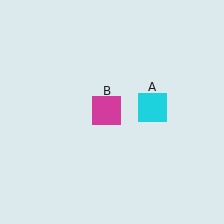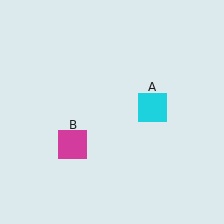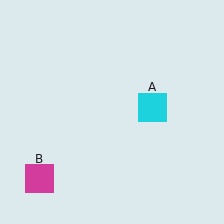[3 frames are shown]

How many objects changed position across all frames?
1 object changed position: magenta square (object B).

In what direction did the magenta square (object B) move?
The magenta square (object B) moved down and to the left.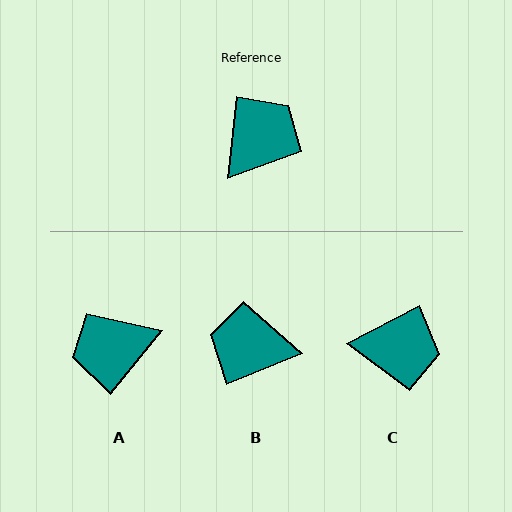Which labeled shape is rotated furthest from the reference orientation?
A, about 147 degrees away.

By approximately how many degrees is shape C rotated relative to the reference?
Approximately 57 degrees clockwise.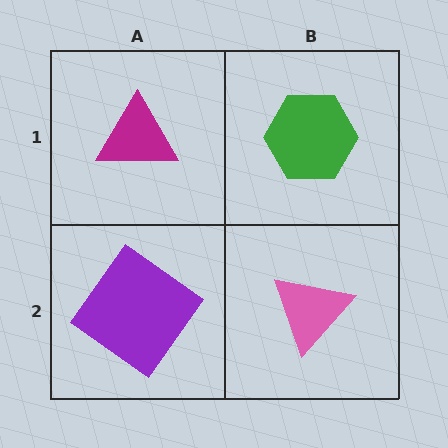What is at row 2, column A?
A purple diamond.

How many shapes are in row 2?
2 shapes.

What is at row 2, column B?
A pink triangle.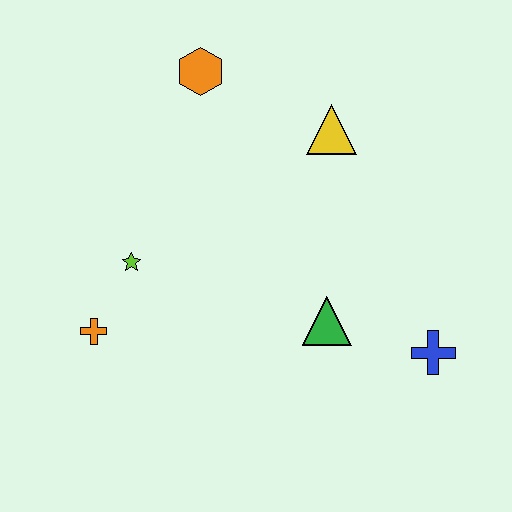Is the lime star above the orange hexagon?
No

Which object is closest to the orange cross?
The lime star is closest to the orange cross.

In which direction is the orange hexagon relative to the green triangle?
The orange hexagon is above the green triangle.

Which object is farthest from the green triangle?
The orange hexagon is farthest from the green triangle.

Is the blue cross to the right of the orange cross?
Yes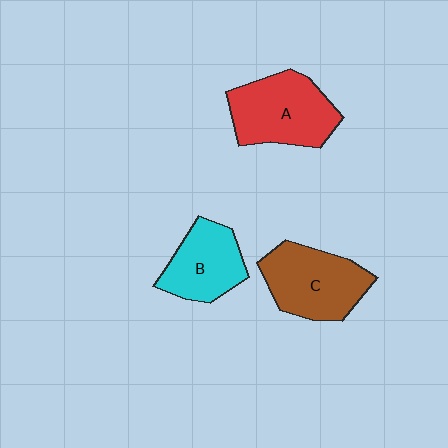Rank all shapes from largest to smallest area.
From largest to smallest: A (red), C (brown), B (cyan).